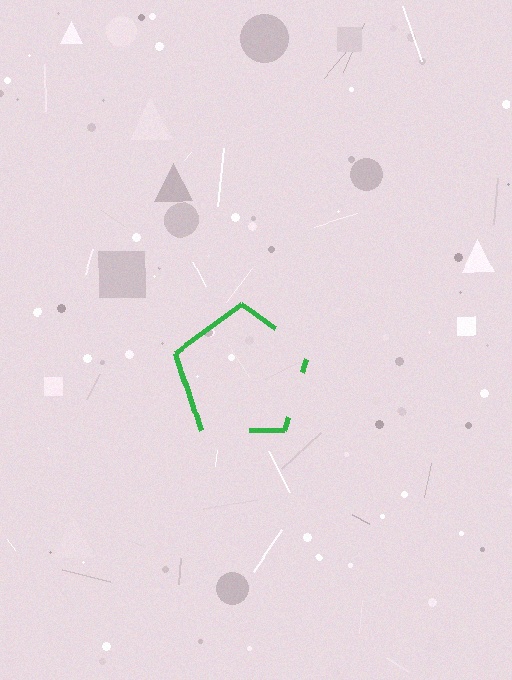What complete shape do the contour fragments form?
The contour fragments form a pentagon.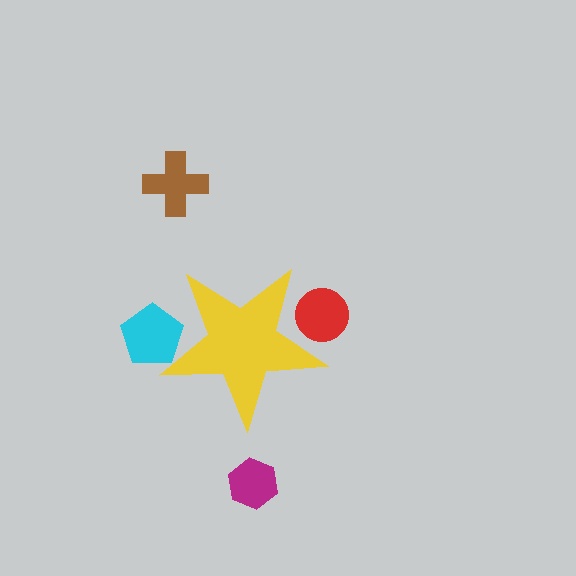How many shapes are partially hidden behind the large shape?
2 shapes are partially hidden.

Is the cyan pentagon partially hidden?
Yes, the cyan pentagon is partially hidden behind the yellow star.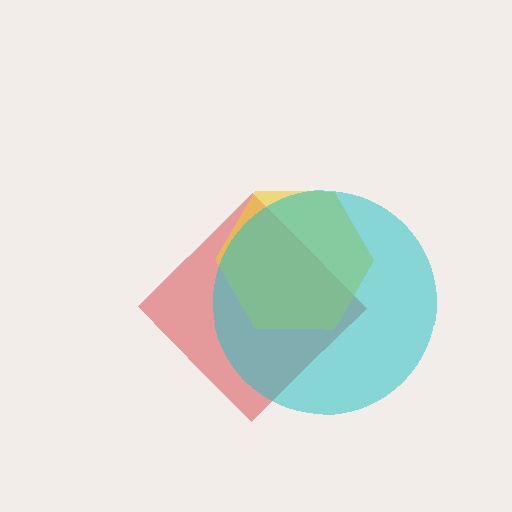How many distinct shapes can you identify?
There are 3 distinct shapes: a red diamond, a yellow hexagon, a cyan circle.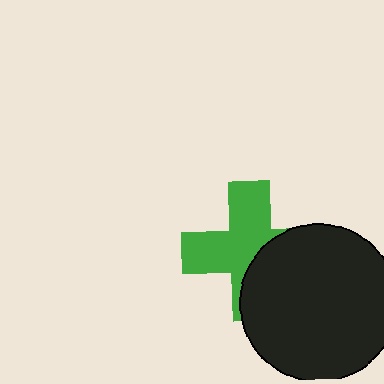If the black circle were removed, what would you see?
You would see the complete green cross.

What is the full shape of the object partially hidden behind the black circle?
The partially hidden object is a green cross.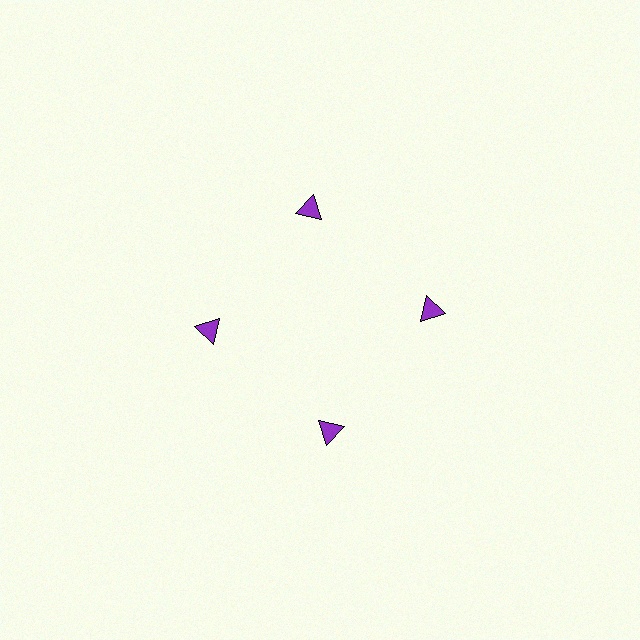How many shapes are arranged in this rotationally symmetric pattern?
There are 4 shapes, arranged in 4 groups of 1.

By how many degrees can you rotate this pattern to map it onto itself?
The pattern maps onto itself every 90 degrees of rotation.